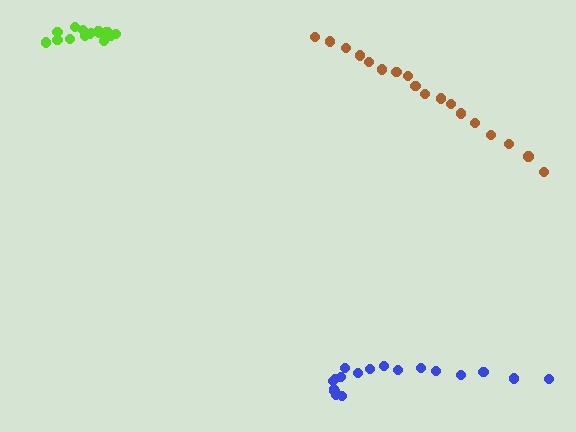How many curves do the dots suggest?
There are 3 distinct paths.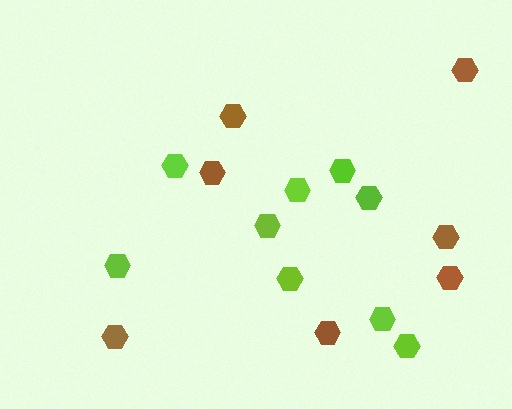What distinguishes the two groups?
There are 2 groups: one group of brown hexagons (7) and one group of lime hexagons (9).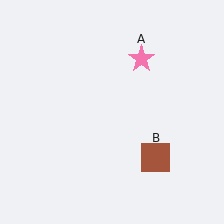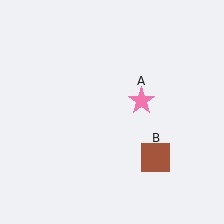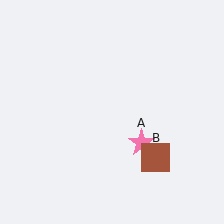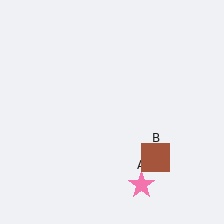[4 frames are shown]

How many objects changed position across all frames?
1 object changed position: pink star (object A).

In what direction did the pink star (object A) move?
The pink star (object A) moved down.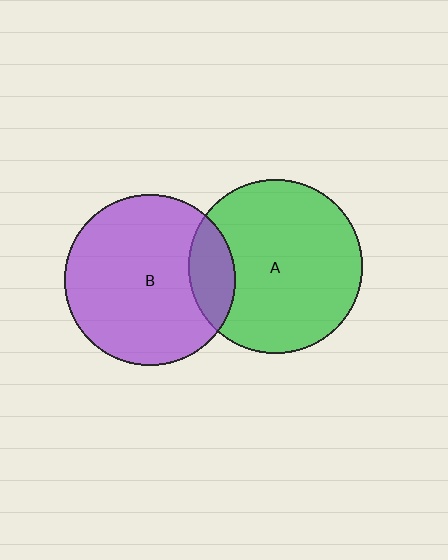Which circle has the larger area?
Circle A (green).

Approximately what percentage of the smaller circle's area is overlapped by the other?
Approximately 15%.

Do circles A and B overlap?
Yes.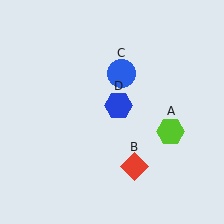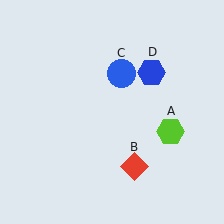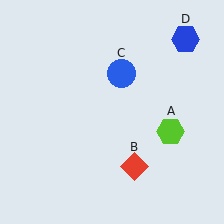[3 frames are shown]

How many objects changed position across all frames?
1 object changed position: blue hexagon (object D).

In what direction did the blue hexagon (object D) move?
The blue hexagon (object D) moved up and to the right.